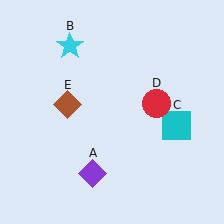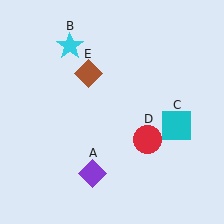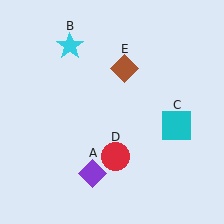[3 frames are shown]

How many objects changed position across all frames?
2 objects changed position: red circle (object D), brown diamond (object E).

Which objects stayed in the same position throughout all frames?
Purple diamond (object A) and cyan star (object B) and cyan square (object C) remained stationary.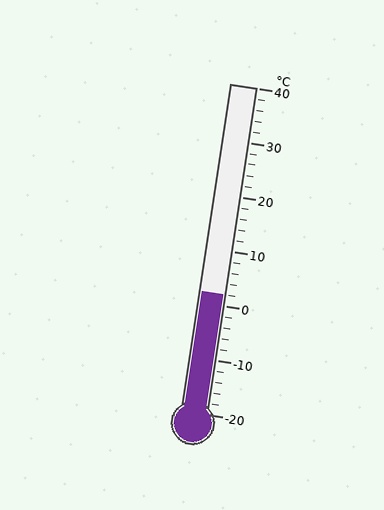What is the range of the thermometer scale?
The thermometer scale ranges from -20°C to 40°C.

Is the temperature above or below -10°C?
The temperature is above -10°C.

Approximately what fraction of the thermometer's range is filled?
The thermometer is filled to approximately 35% of its range.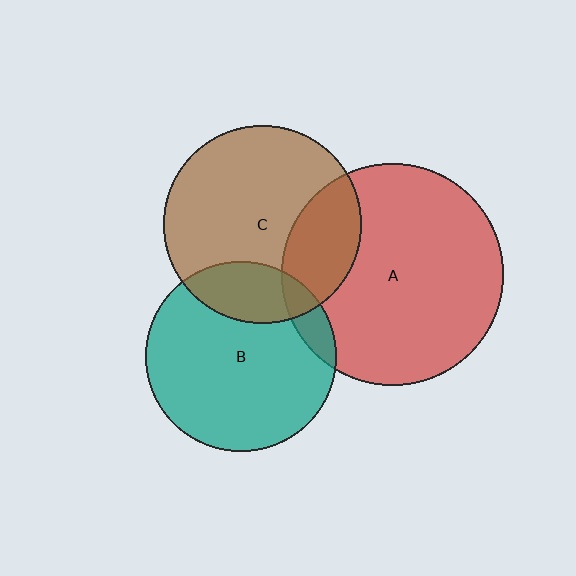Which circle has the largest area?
Circle A (red).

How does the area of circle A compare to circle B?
Approximately 1.4 times.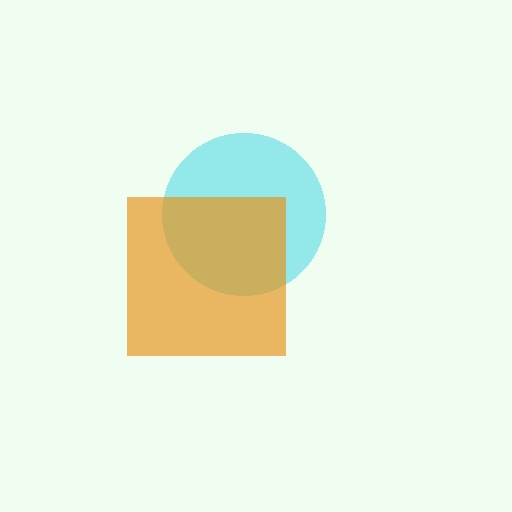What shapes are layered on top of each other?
The layered shapes are: a cyan circle, an orange square.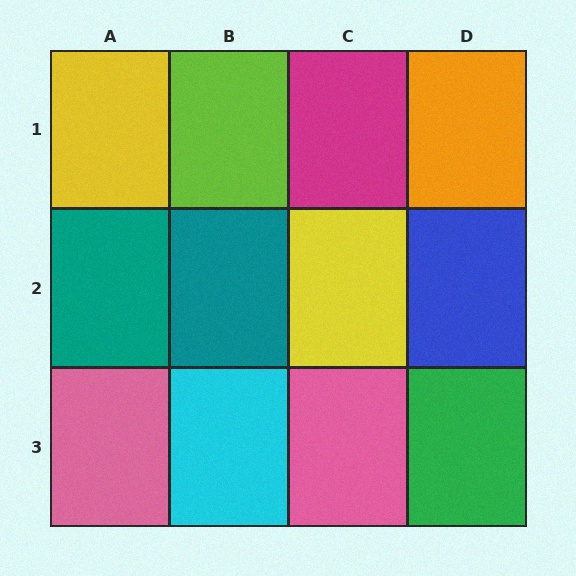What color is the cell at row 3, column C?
Pink.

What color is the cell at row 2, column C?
Yellow.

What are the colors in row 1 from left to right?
Yellow, lime, magenta, orange.